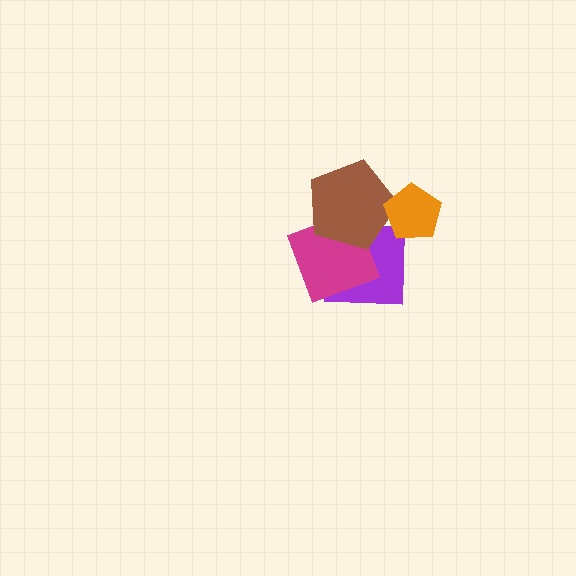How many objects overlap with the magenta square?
2 objects overlap with the magenta square.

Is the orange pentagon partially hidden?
No, no other shape covers it.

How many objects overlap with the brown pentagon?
3 objects overlap with the brown pentagon.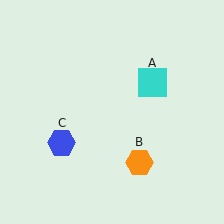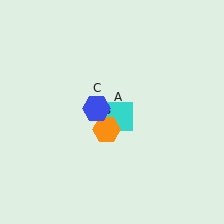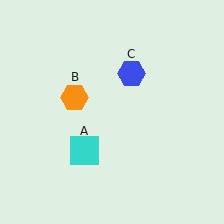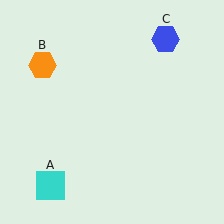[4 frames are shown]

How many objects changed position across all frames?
3 objects changed position: cyan square (object A), orange hexagon (object B), blue hexagon (object C).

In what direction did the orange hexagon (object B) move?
The orange hexagon (object B) moved up and to the left.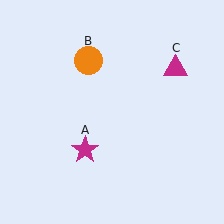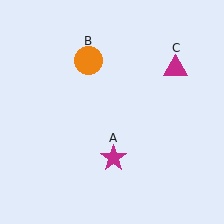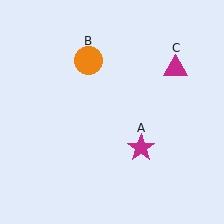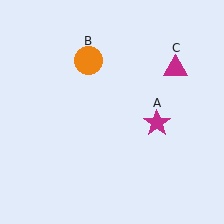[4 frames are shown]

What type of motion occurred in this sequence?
The magenta star (object A) rotated counterclockwise around the center of the scene.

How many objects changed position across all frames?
1 object changed position: magenta star (object A).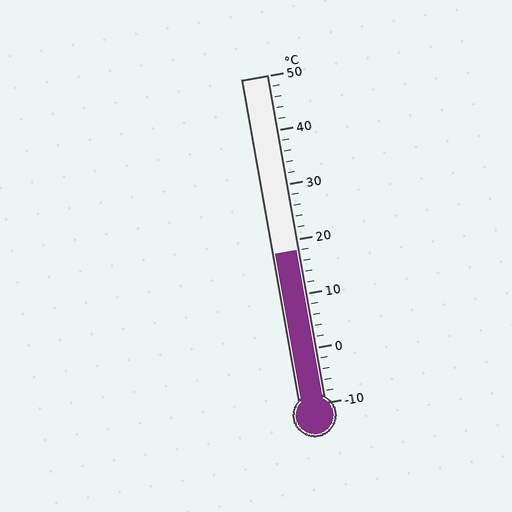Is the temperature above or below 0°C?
The temperature is above 0°C.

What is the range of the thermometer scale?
The thermometer scale ranges from -10°C to 50°C.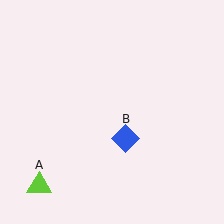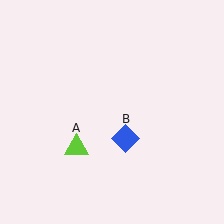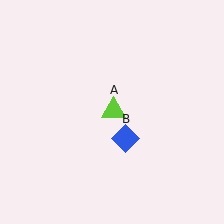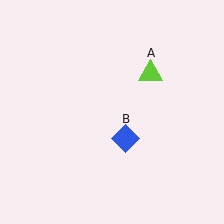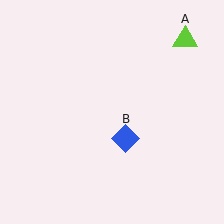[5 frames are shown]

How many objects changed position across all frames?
1 object changed position: lime triangle (object A).